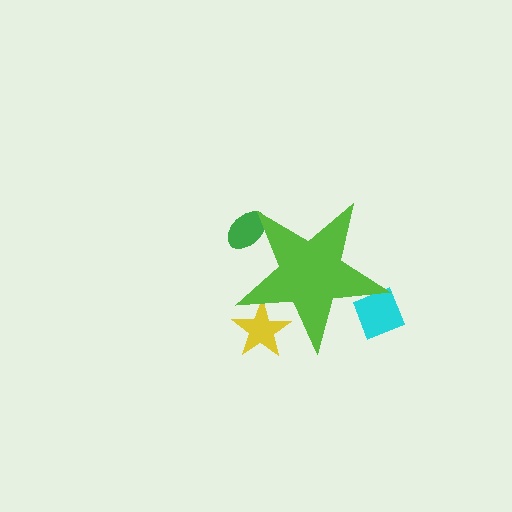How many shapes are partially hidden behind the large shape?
3 shapes are partially hidden.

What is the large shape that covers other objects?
A lime star.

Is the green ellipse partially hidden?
Yes, the green ellipse is partially hidden behind the lime star.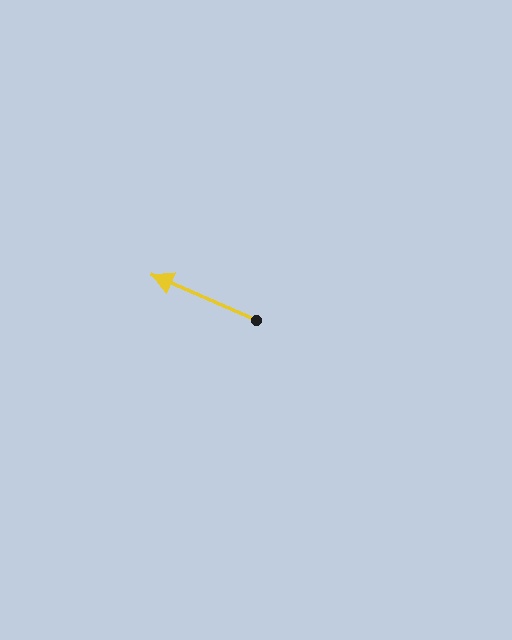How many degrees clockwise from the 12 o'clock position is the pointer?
Approximately 294 degrees.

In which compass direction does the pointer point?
Northwest.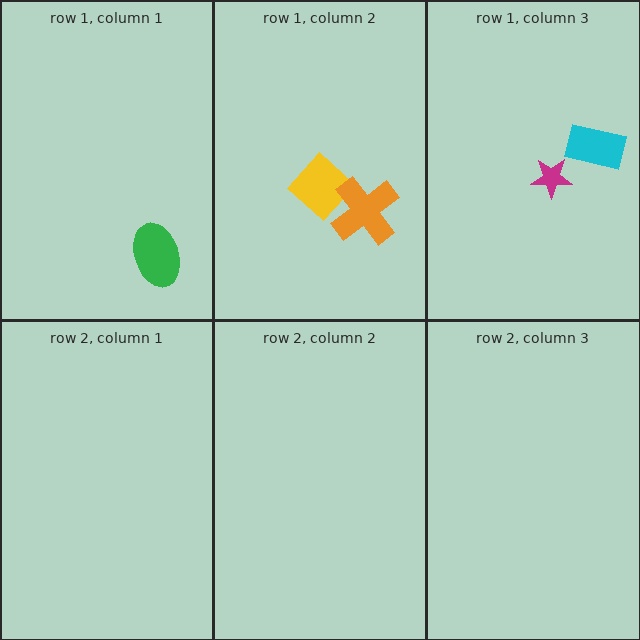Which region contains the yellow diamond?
The row 1, column 2 region.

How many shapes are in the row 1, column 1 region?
1.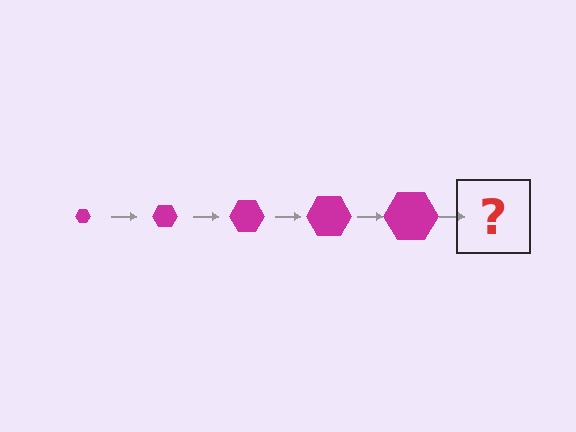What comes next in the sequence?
The next element should be a magenta hexagon, larger than the previous one.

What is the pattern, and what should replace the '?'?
The pattern is that the hexagon gets progressively larger each step. The '?' should be a magenta hexagon, larger than the previous one.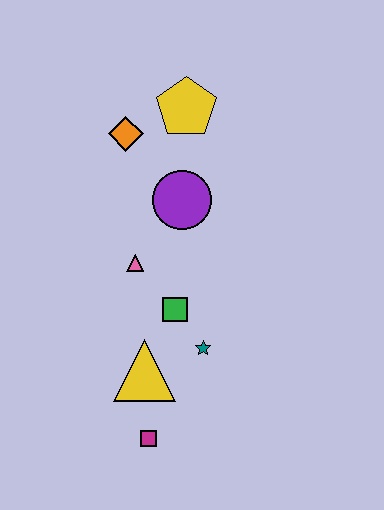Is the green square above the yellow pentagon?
No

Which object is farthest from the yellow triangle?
The yellow pentagon is farthest from the yellow triangle.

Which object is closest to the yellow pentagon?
The orange diamond is closest to the yellow pentagon.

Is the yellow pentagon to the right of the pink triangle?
Yes